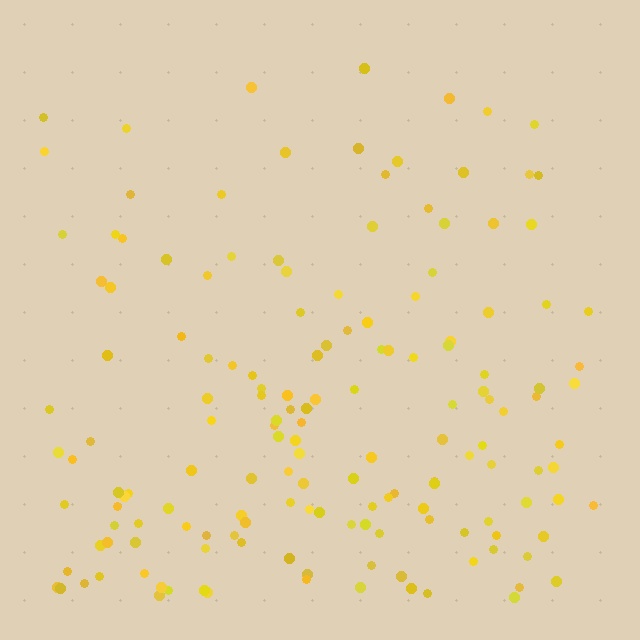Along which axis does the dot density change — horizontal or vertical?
Vertical.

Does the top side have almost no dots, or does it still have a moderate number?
Still a moderate number, just noticeably fewer than the bottom.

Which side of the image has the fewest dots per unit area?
The top.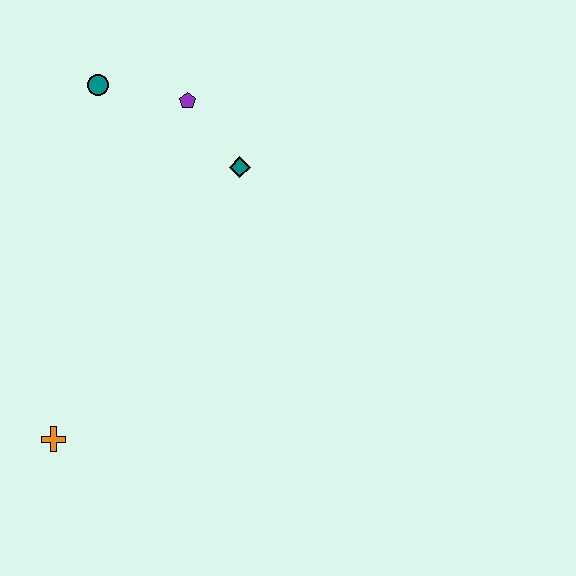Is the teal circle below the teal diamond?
No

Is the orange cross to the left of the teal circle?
Yes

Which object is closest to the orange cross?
The teal diamond is closest to the orange cross.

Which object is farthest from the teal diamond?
The orange cross is farthest from the teal diamond.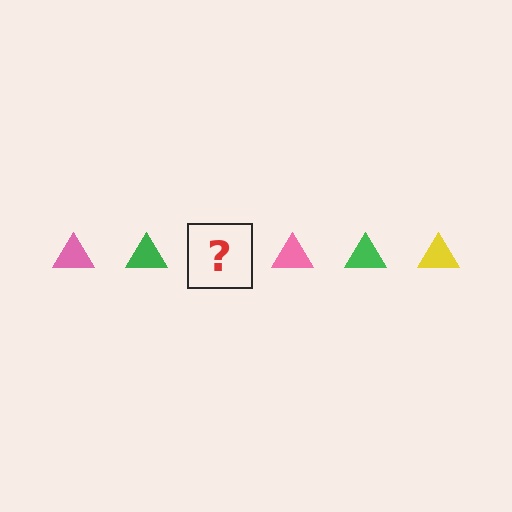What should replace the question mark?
The question mark should be replaced with a yellow triangle.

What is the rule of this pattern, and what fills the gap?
The rule is that the pattern cycles through pink, green, yellow triangles. The gap should be filled with a yellow triangle.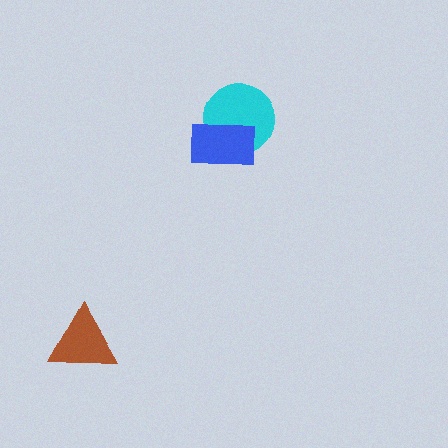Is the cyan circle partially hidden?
Yes, it is partially covered by another shape.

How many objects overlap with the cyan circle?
1 object overlaps with the cyan circle.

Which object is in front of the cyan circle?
The blue rectangle is in front of the cyan circle.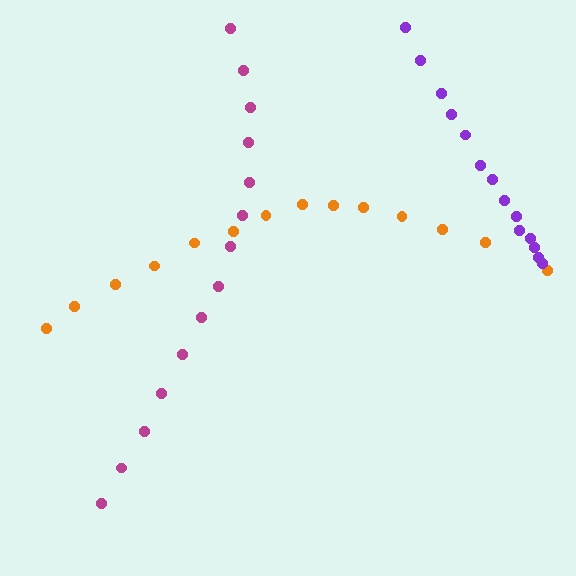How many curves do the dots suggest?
There are 3 distinct paths.